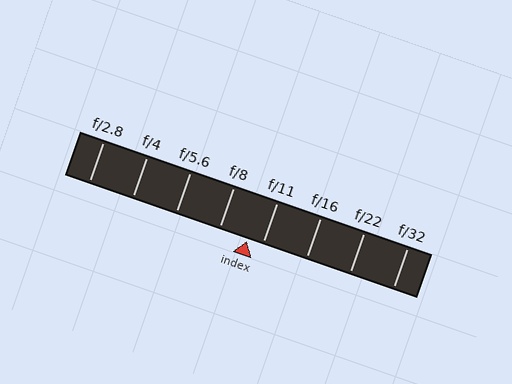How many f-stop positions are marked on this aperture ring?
There are 8 f-stop positions marked.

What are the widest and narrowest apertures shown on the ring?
The widest aperture shown is f/2.8 and the narrowest is f/32.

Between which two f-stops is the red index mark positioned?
The index mark is between f/8 and f/11.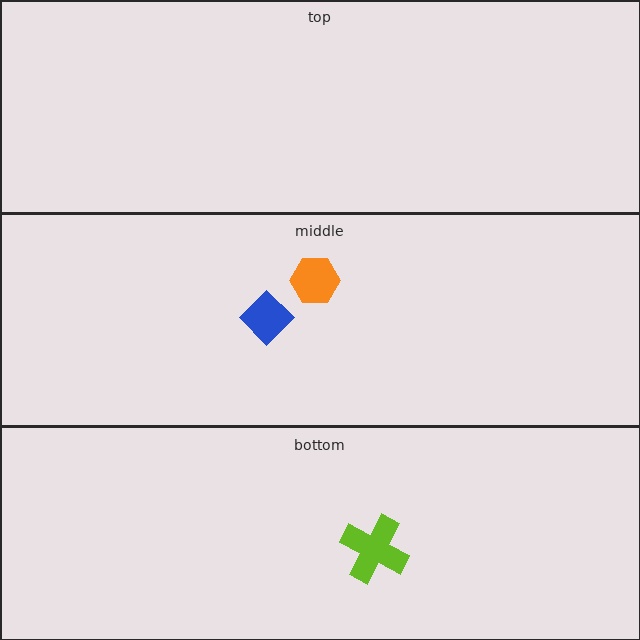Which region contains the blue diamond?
The middle region.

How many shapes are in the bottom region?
1.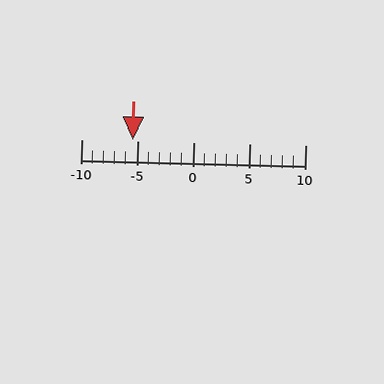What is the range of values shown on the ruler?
The ruler shows values from -10 to 10.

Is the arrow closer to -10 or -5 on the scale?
The arrow is closer to -5.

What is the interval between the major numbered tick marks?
The major tick marks are spaced 5 units apart.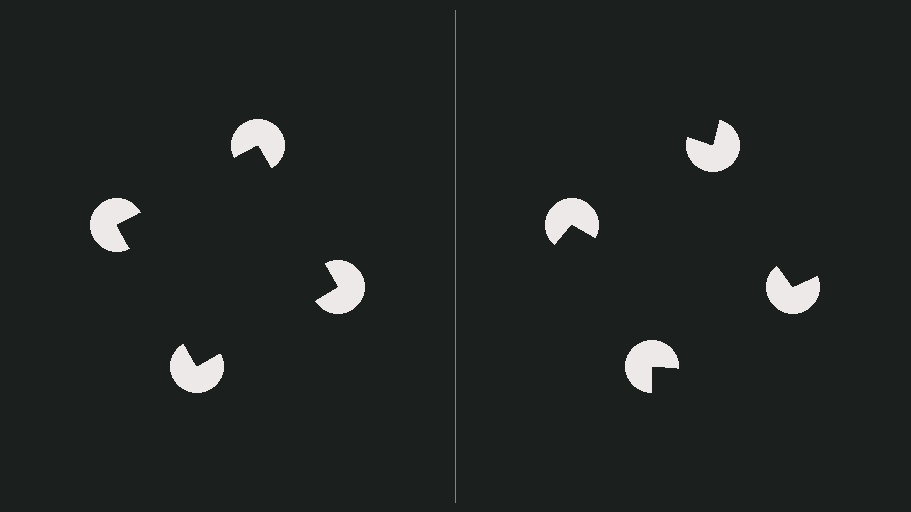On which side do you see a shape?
An illusory square appears on the left side. On the right side the wedge cuts are rotated, so no coherent shape forms.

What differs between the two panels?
The pac-man discs are positioned identically on both sides; only the wedge orientations differ. On the left they align to a square; on the right they are misaligned.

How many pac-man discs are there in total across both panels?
8 — 4 on each side.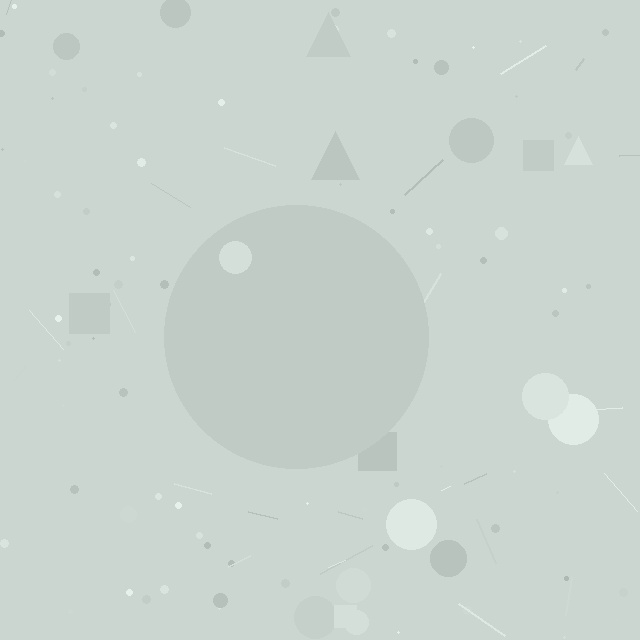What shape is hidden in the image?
A circle is hidden in the image.